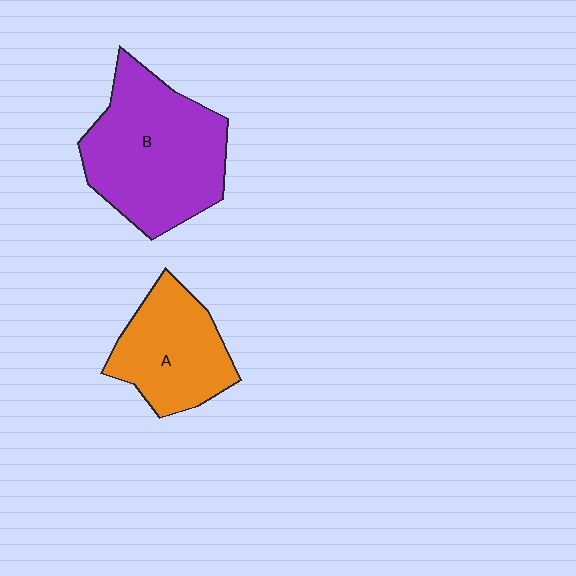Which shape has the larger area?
Shape B (purple).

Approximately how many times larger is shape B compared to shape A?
Approximately 1.5 times.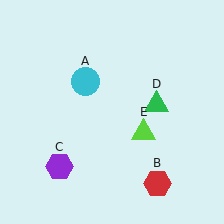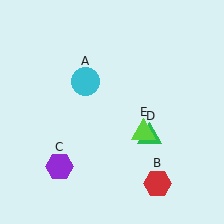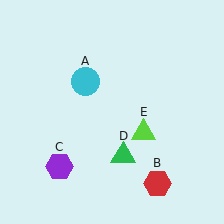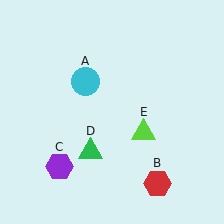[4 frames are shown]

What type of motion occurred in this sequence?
The green triangle (object D) rotated clockwise around the center of the scene.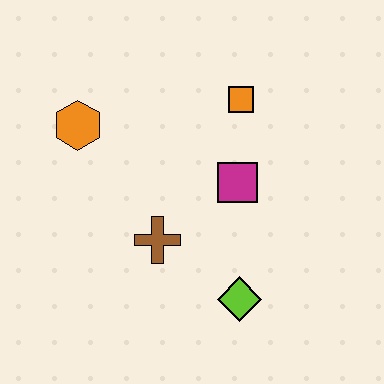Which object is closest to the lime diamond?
The brown cross is closest to the lime diamond.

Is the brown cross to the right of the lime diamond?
No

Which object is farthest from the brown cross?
The orange square is farthest from the brown cross.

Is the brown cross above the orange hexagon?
No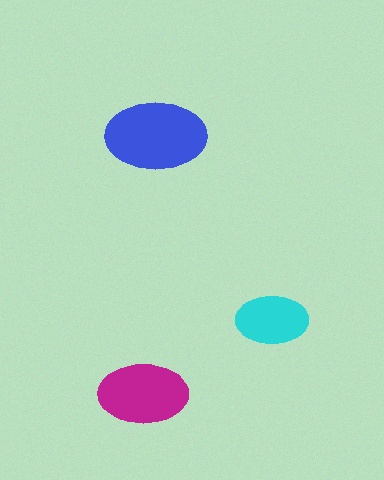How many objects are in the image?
There are 3 objects in the image.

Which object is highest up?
The blue ellipse is topmost.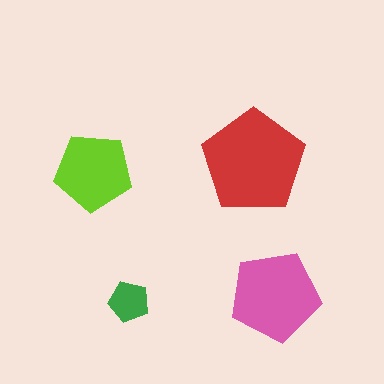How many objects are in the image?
There are 4 objects in the image.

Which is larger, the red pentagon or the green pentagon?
The red one.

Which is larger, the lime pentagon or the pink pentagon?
The pink one.